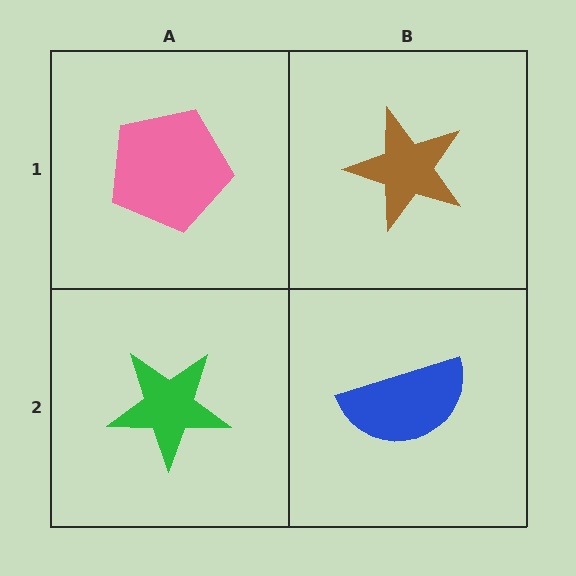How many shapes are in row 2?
2 shapes.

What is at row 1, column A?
A pink pentagon.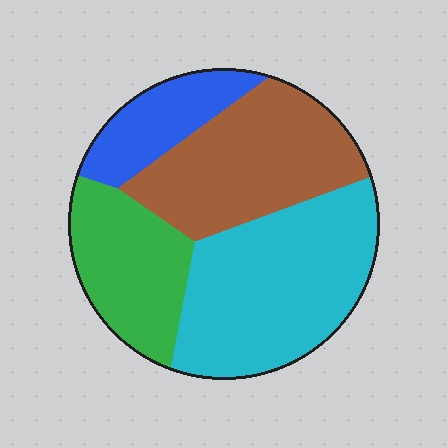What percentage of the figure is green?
Green takes up about one fifth (1/5) of the figure.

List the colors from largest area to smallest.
From largest to smallest: cyan, brown, green, blue.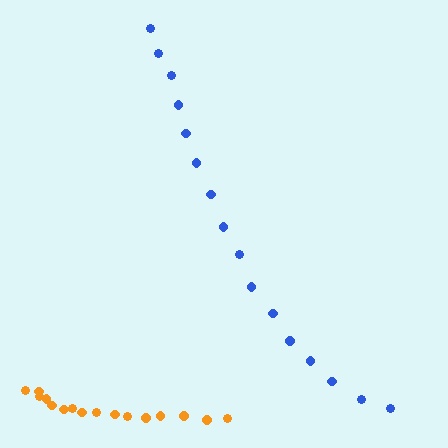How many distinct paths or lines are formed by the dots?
There are 2 distinct paths.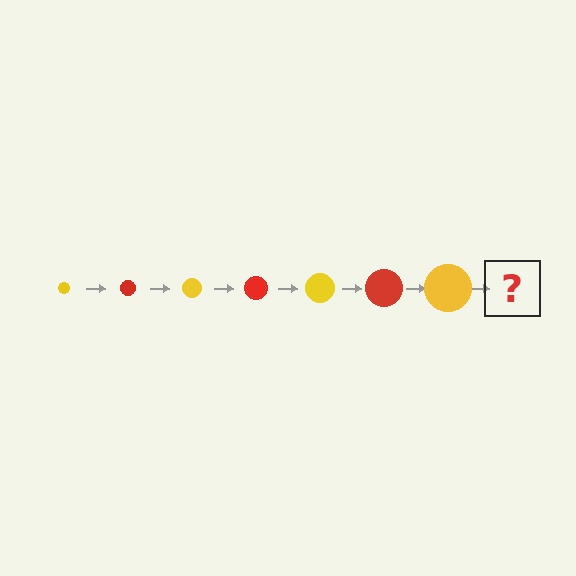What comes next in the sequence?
The next element should be a red circle, larger than the previous one.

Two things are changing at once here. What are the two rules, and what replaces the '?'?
The two rules are that the circle grows larger each step and the color cycles through yellow and red. The '?' should be a red circle, larger than the previous one.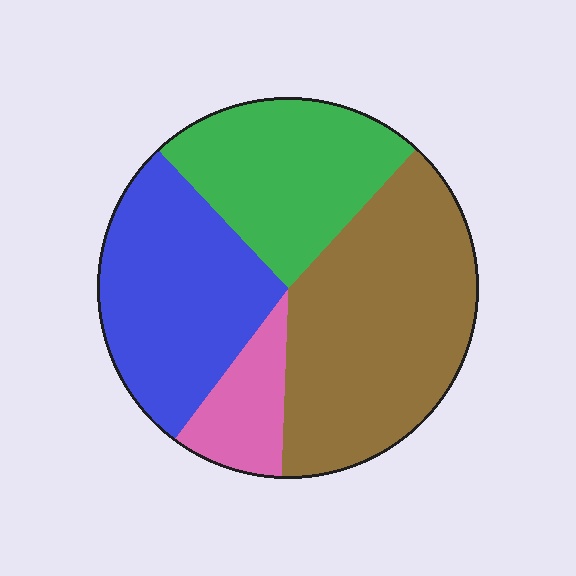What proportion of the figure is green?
Green takes up about one quarter (1/4) of the figure.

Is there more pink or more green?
Green.